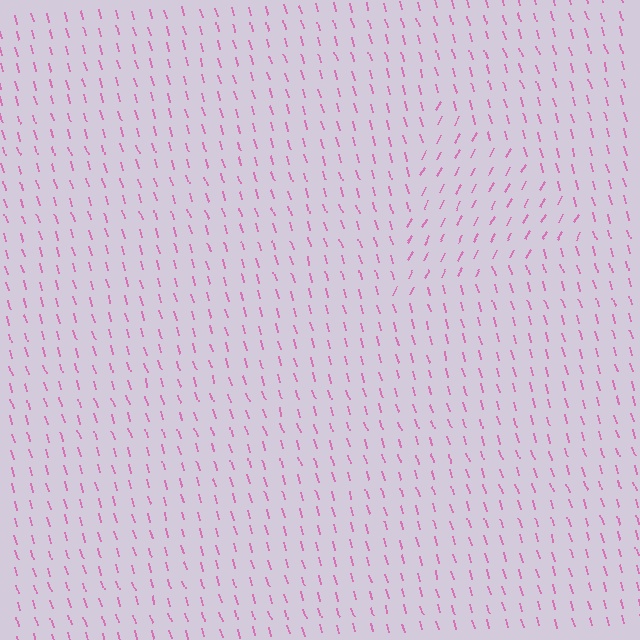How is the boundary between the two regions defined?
The boundary is defined purely by a change in line orientation (approximately 45 degrees difference). All lines are the same color and thickness.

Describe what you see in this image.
The image is filled with small pink line segments. A triangle region in the image has lines oriented differently from the surrounding lines, creating a visible texture boundary.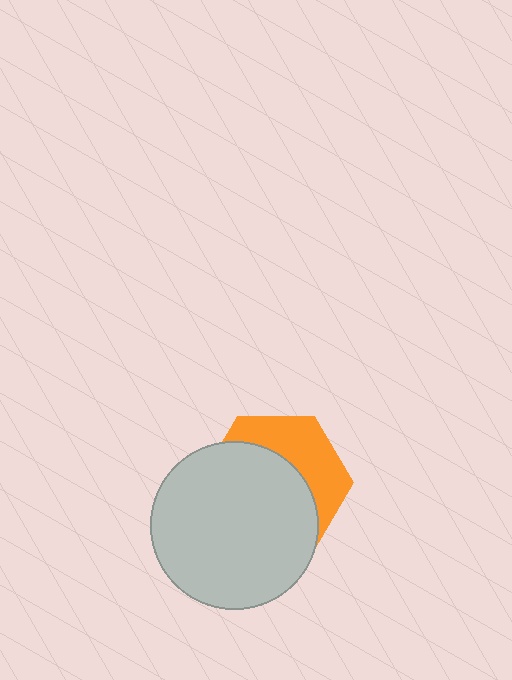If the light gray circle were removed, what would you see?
You would see the complete orange hexagon.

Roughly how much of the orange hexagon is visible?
A small part of it is visible (roughly 38%).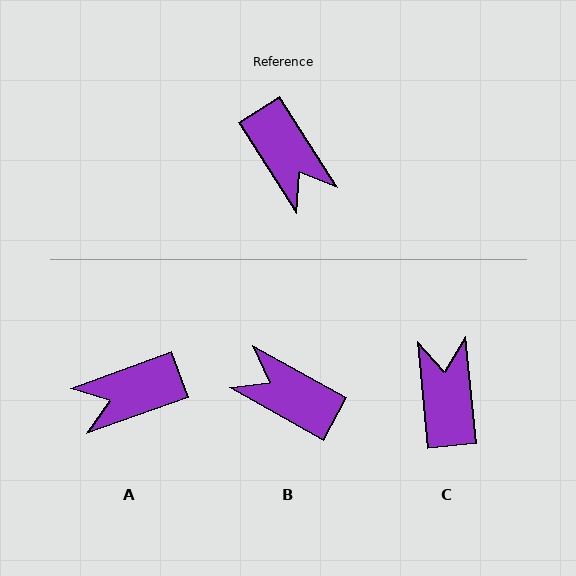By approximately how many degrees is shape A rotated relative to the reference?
Approximately 103 degrees clockwise.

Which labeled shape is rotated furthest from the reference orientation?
C, about 153 degrees away.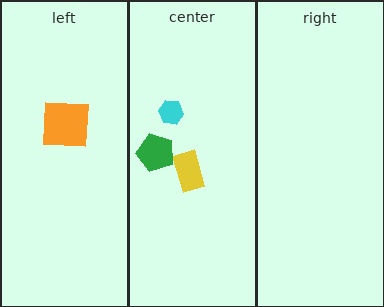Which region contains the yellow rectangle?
The center region.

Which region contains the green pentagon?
The center region.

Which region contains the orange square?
The left region.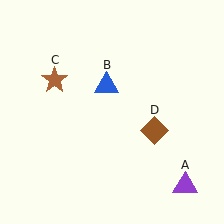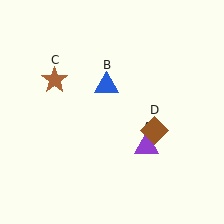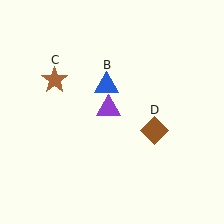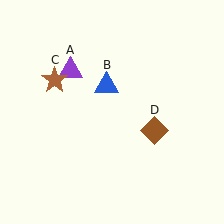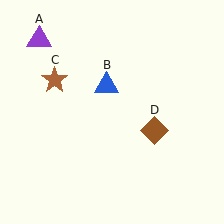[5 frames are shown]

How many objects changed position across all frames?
1 object changed position: purple triangle (object A).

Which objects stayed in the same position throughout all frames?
Blue triangle (object B) and brown star (object C) and brown diamond (object D) remained stationary.